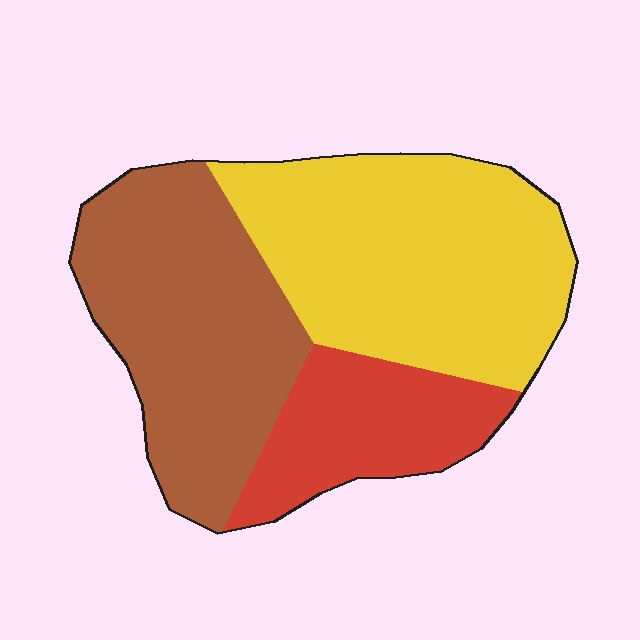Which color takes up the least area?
Red, at roughly 20%.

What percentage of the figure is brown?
Brown covers roughly 35% of the figure.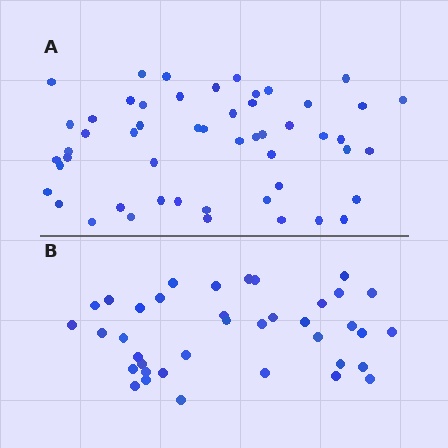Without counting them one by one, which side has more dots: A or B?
Region A (the top region) has more dots.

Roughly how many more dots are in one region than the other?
Region A has approximately 15 more dots than region B.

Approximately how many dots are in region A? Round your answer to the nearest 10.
About 50 dots. (The exact count is 52, which rounds to 50.)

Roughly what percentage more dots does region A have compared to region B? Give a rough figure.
About 35% more.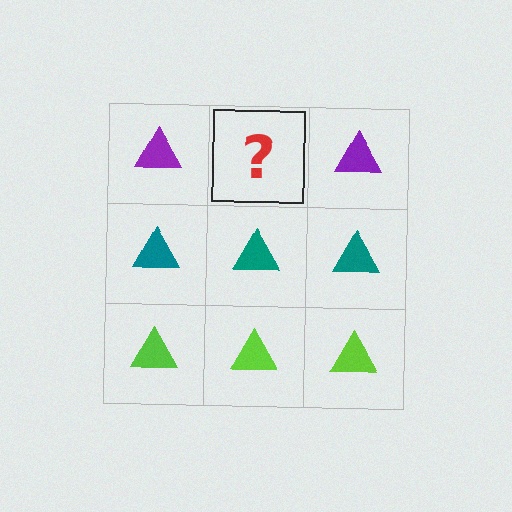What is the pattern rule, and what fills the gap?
The rule is that each row has a consistent color. The gap should be filled with a purple triangle.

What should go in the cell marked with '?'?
The missing cell should contain a purple triangle.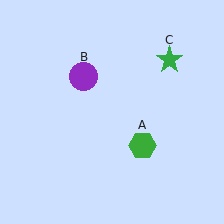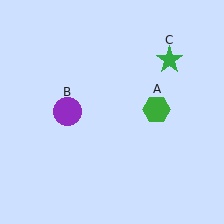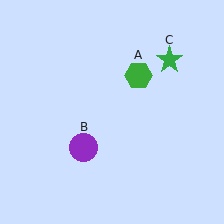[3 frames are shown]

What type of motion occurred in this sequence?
The green hexagon (object A), purple circle (object B) rotated counterclockwise around the center of the scene.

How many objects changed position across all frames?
2 objects changed position: green hexagon (object A), purple circle (object B).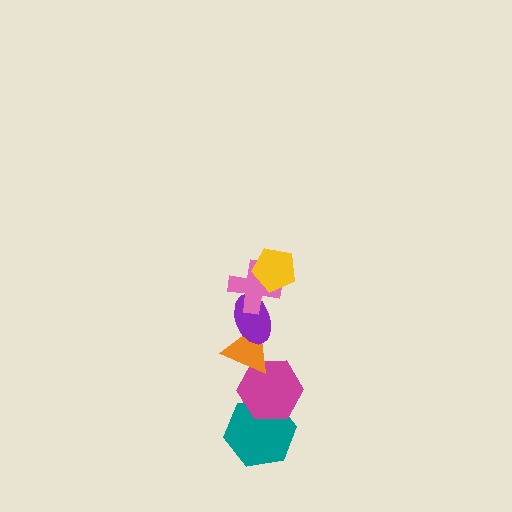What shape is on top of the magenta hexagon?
The orange triangle is on top of the magenta hexagon.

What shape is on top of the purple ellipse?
The pink cross is on top of the purple ellipse.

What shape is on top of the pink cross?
The yellow pentagon is on top of the pink cross.